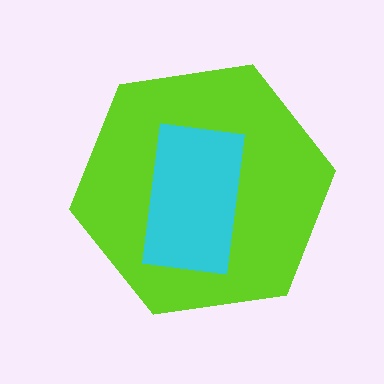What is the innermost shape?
The cyan rectangle.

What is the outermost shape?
The lime hexagon.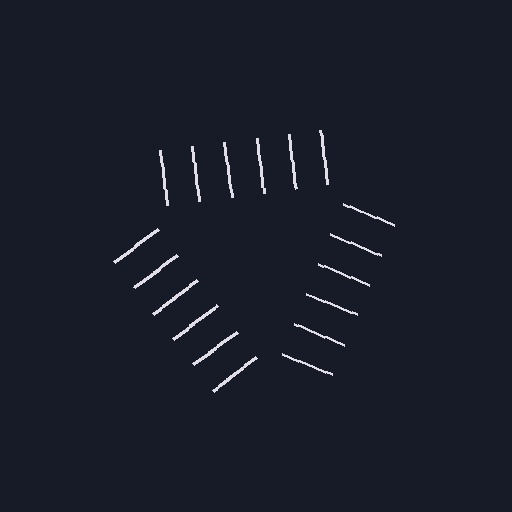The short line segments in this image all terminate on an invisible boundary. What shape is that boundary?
An illusory triangle — the line segments terminate on its edges but no continuous stroke is drawn.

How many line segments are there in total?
18 — 6 along each of the 3 edges.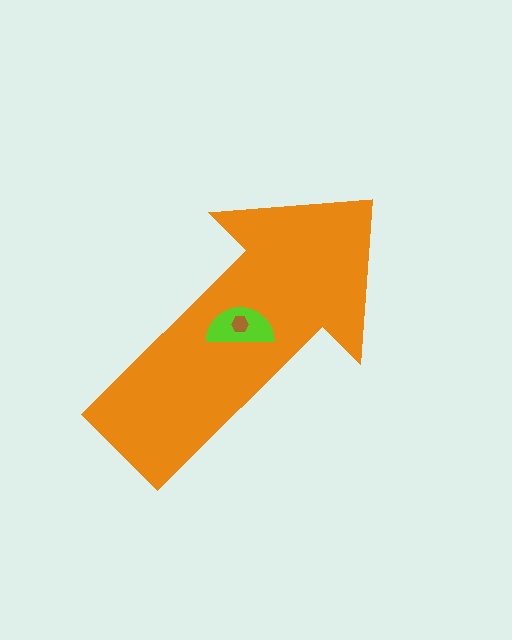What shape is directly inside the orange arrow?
The lime semicircle.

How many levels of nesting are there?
3.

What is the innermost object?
The brown hexagon.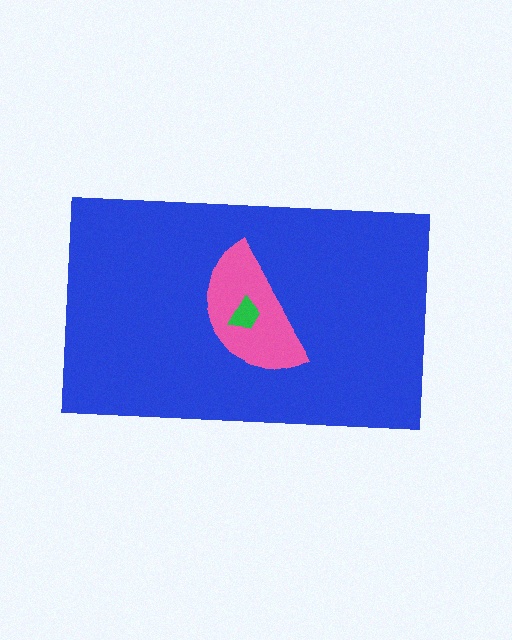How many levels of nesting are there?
3.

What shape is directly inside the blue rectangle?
The pink semicircle.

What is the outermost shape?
The blue rectangle.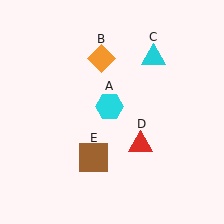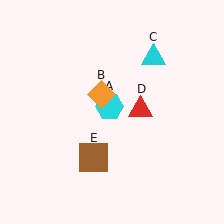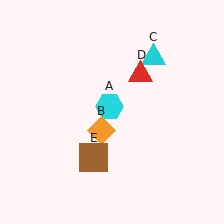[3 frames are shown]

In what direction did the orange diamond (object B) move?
The orange diamond (object B) moved down.